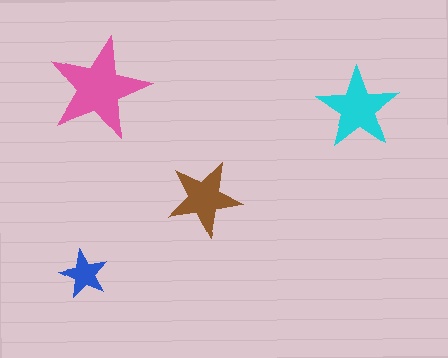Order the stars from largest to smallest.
the pink one, the cyan one, the brown one, the blue one.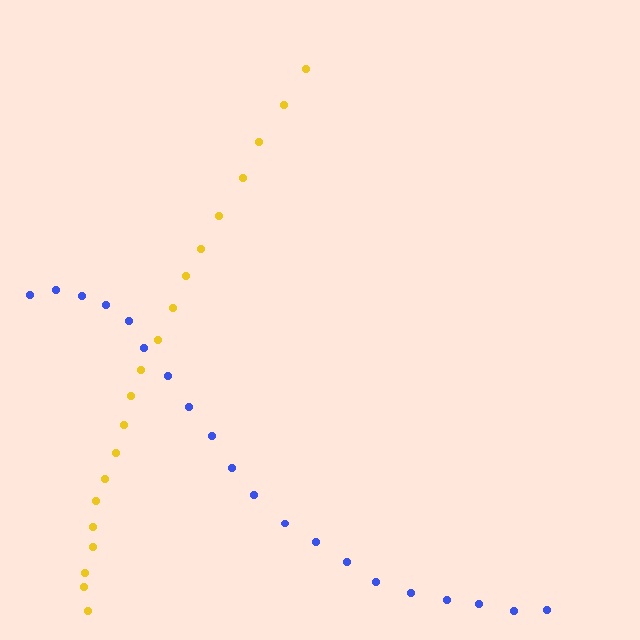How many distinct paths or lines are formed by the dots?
There are 2 distinct paths.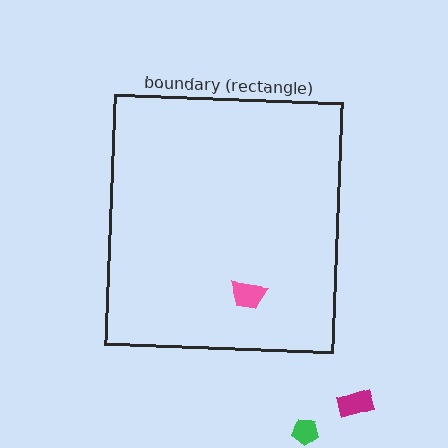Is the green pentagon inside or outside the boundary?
Outside.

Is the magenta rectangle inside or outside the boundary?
Outside.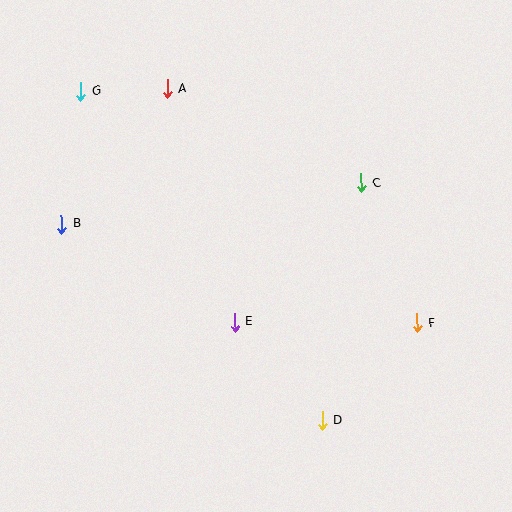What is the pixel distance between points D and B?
The distance between D and B is 326 pixels.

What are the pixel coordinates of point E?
Point E is at (235, 322).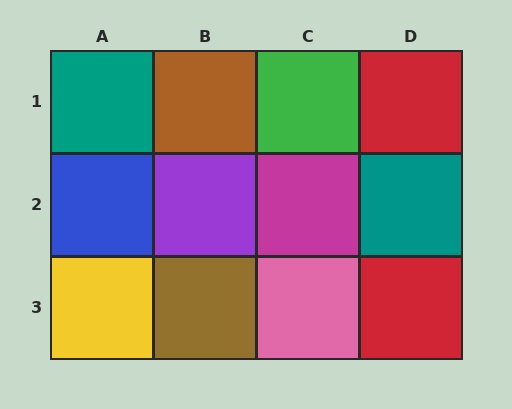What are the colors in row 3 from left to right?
Yellow, brown, pink, red.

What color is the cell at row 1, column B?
Brown.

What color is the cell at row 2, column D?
Teal.